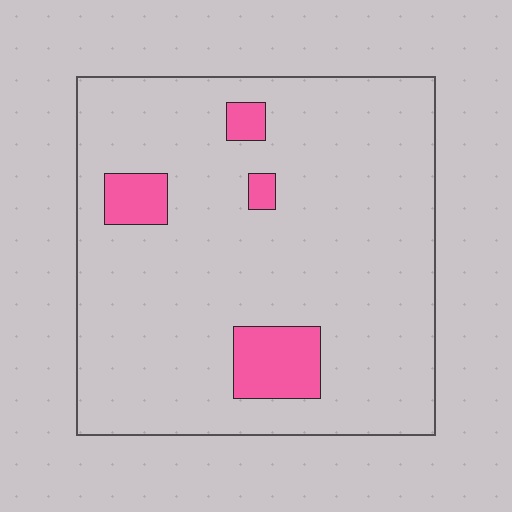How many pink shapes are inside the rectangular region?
4.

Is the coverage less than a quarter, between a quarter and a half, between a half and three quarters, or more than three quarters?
Less than a quarter.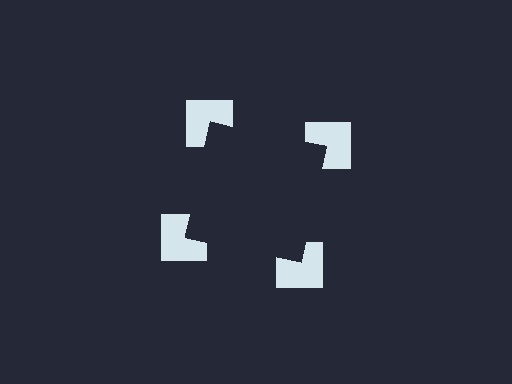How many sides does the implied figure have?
4 sides.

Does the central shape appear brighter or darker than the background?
It typically appears slightly darker than the background, even though no actual brightness change is drawn.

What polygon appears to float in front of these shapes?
An illusory square — its edges are inferred from the aligned wedge cuts in the notched squares, not physically drawn.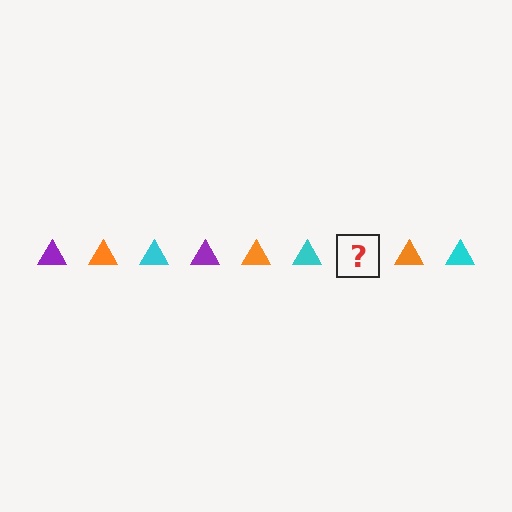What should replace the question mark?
The question mark should be replaced with a purple triangle.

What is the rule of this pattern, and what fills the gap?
The rule is that the pattern cycles through purple, orange, cyan triangles. The gap should be filled with a purple triangle.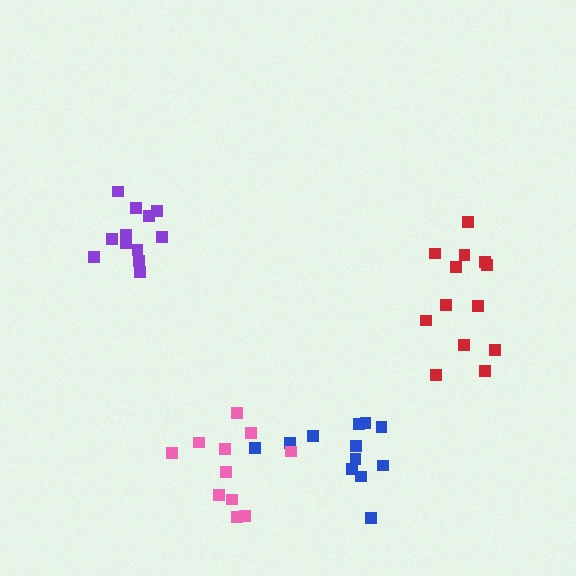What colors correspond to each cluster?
The clusters are colored: blue, red, pink, purple.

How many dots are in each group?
Group 1: 12 dots, Group 2: 13 dots, Group 3: 11 dots, Group 4: 12 dots (48 total).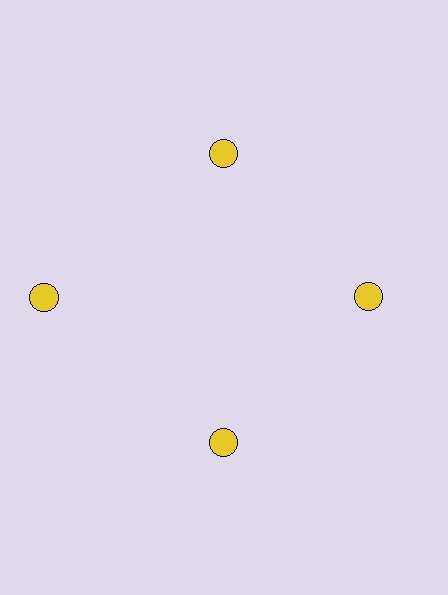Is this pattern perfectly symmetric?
No. The 4 yellow circles are arranged in a ring, but one element near the 9 o'clock position is pushed outward from the center, breaking the 4-fold rotational symmetry.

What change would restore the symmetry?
The symmetry would be restored by moving it inward, back onto the ring so that all 4 circles sit at equal angles and equal distance from the center.